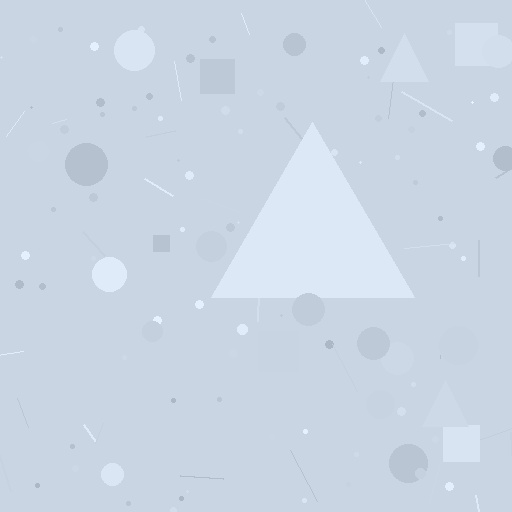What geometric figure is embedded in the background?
A triangle is embedded in the background.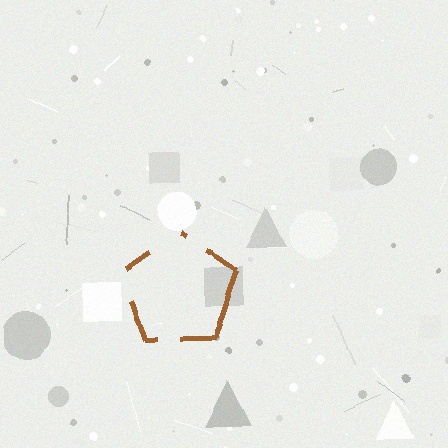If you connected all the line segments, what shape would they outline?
They would outline a pentagon.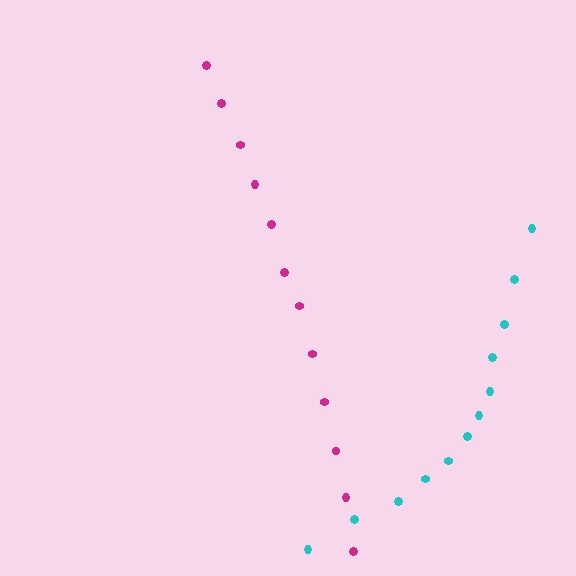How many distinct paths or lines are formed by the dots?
There are 2 distinct paths.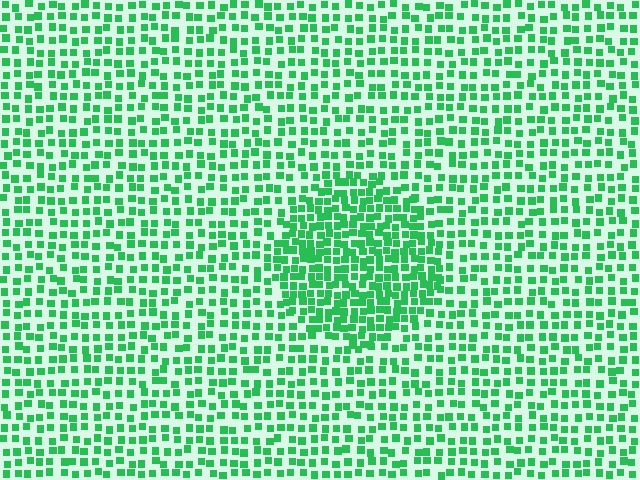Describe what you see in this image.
The image contains small green elements arranged at two different densities. A circle-shaped region is visible where the elements are more densely packed than the surrounding area.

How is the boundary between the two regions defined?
The boundary is defined by a change in element density (approximately 1.8x ratio). All elements are the same color, size, and shape.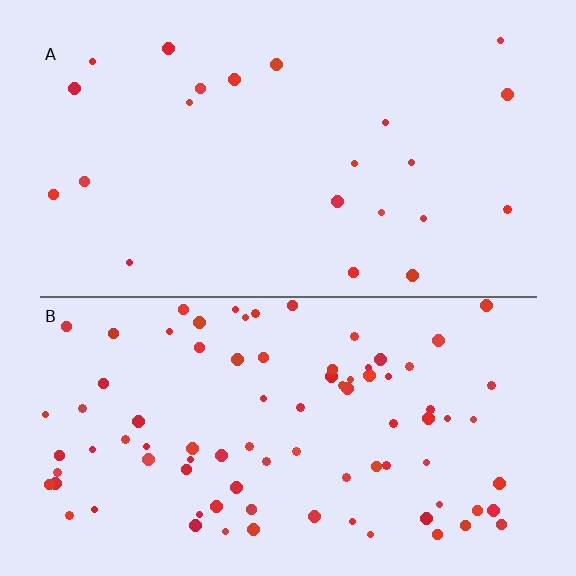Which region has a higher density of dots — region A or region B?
B (the bottom).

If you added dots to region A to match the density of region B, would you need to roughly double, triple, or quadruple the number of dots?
Approximately quadruple.